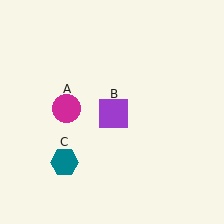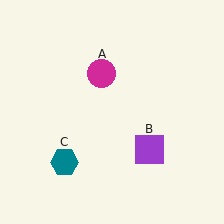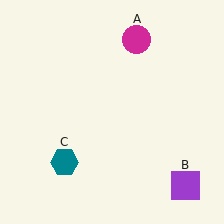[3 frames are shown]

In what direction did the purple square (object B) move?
The purple square (object B) moved down and to the right.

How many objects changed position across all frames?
2 objects changed position: magenta circle (object A), purple square (object B).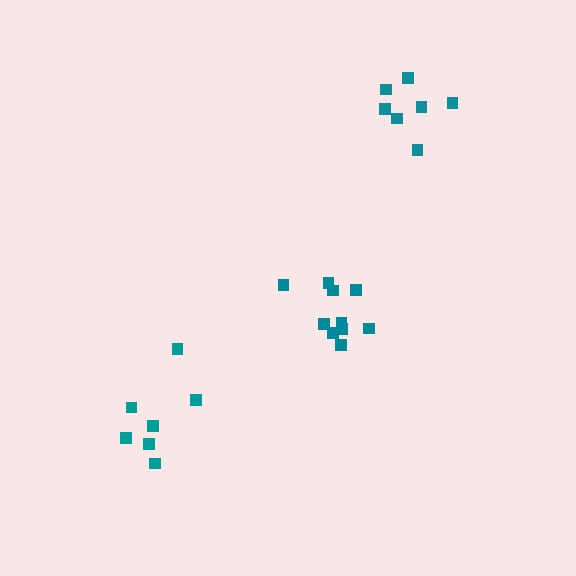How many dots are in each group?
Group 1: 10 dots, Group 2: 7 dots, Group 3: 7 dots (24 total).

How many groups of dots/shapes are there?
There are 3 groups.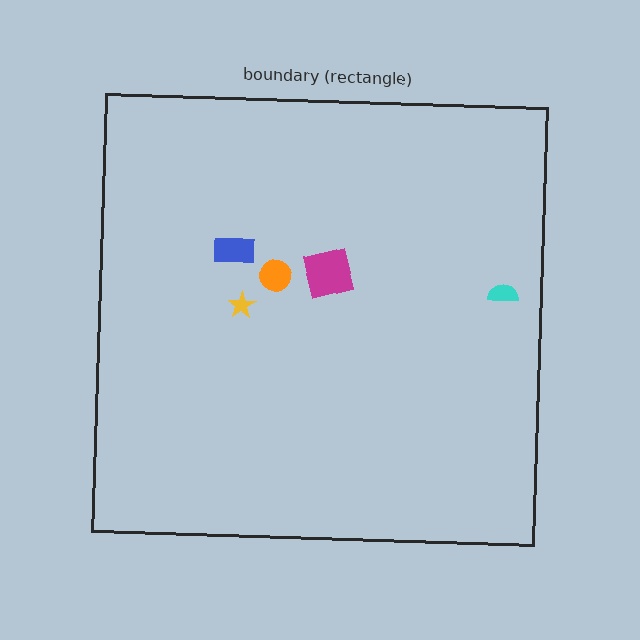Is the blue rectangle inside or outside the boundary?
Inside.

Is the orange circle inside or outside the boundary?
Inside.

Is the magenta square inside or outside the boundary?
Inside.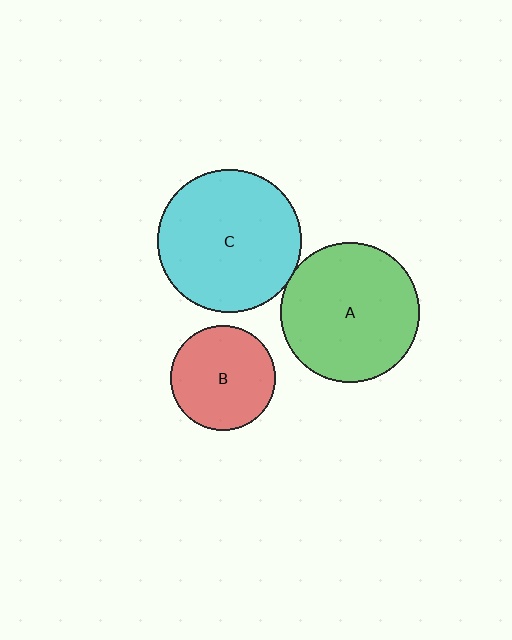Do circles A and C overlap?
Yes.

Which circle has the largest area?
Circle C (cyan).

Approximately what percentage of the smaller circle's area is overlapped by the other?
Approximately 5%.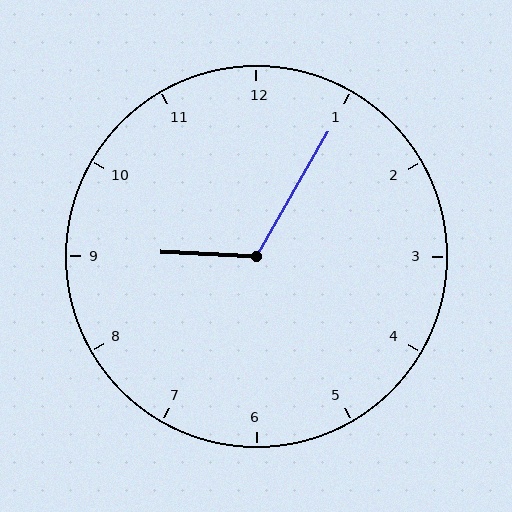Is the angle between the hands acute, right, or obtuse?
It is obtuse.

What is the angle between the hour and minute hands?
Approximately 118 degrees.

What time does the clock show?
9:05.